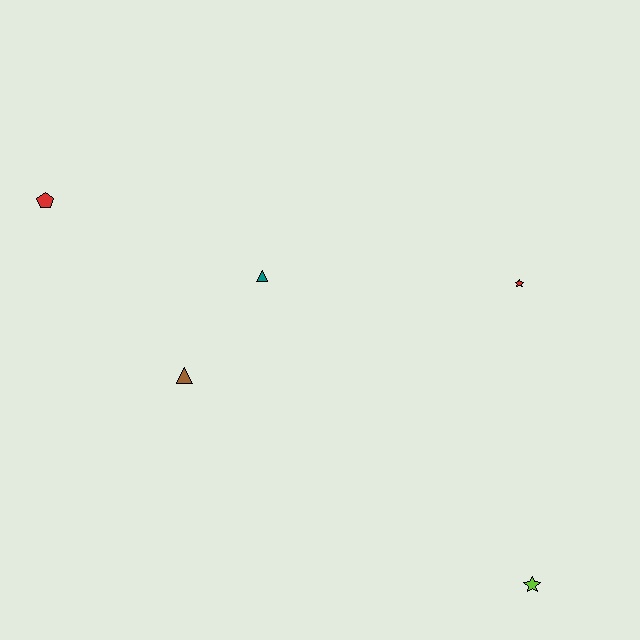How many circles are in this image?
There are no circles.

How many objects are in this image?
There are 5 objects.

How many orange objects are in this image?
There are no orange objects.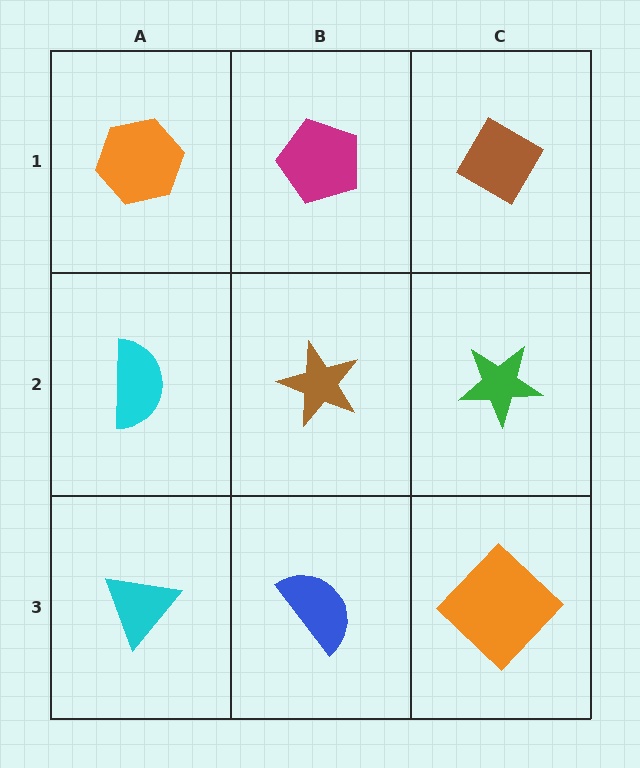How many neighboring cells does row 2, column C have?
3.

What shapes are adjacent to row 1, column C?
A green star (row 2, column C), a magenta pentagon (row 1, column B).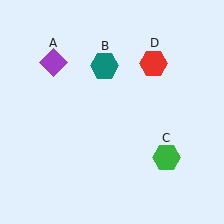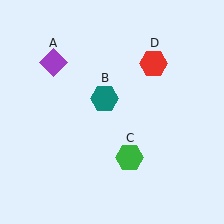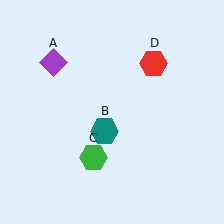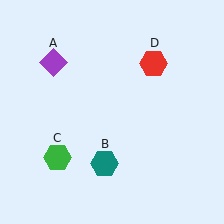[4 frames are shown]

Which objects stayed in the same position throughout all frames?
Purple diamond (object A) and red hexagon (object D) remained stationary.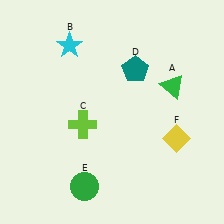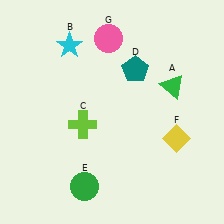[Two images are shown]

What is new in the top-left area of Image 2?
A pink circle (G) was added in the top-left area of Image 2.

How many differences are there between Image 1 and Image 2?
There is 1 difference between the two images.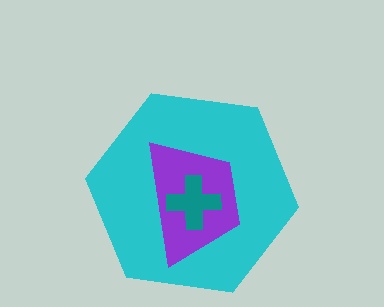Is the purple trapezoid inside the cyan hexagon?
Yes.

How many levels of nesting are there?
3.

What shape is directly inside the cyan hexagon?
The purple trapezoid.